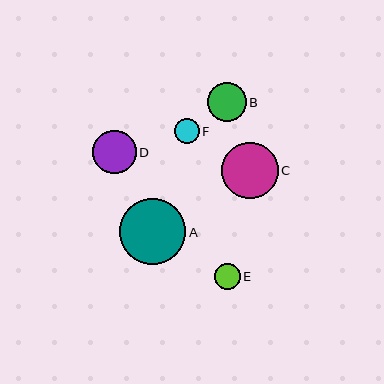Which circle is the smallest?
Circle F is the smallest with a size of approximately 25 pixels.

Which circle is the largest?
Circle A is the largest with a size of approximately 66 pixels.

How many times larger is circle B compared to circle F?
Circle B is approximately 1.6 times the size of circle F.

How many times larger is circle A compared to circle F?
Circle A is approximately 2.7 times the size of circle F.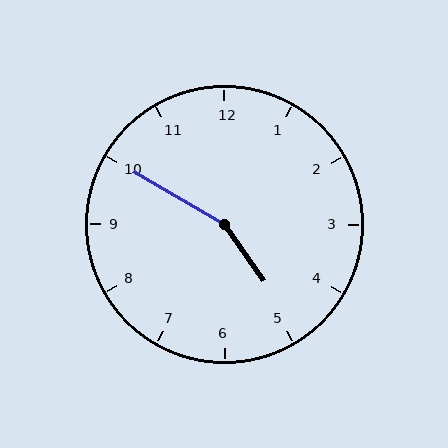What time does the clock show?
4:50.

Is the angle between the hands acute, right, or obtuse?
It is obtuse.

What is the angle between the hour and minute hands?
Approximately 155 degrees.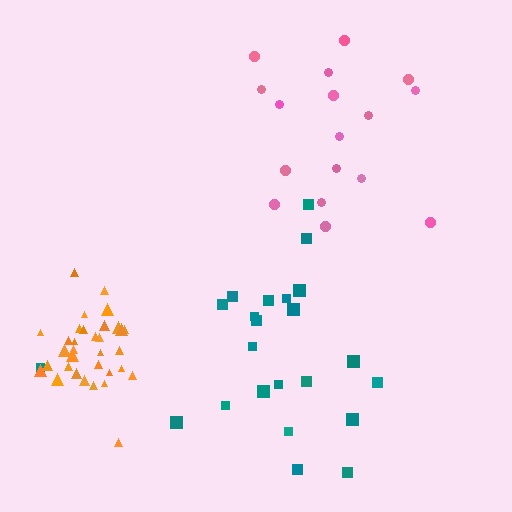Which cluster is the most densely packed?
Orange.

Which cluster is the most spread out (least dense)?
Teal.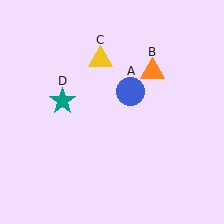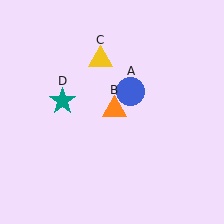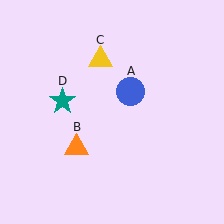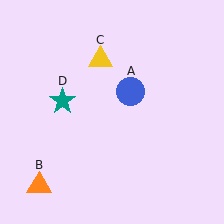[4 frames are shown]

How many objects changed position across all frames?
1 object changed position: orange triangle (object B).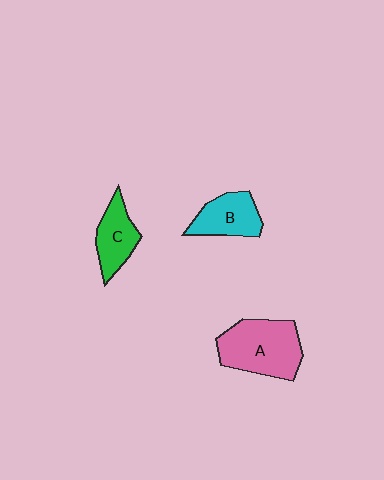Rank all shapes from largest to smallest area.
From largest to smallest: A (pink), B (cyan), C (green).